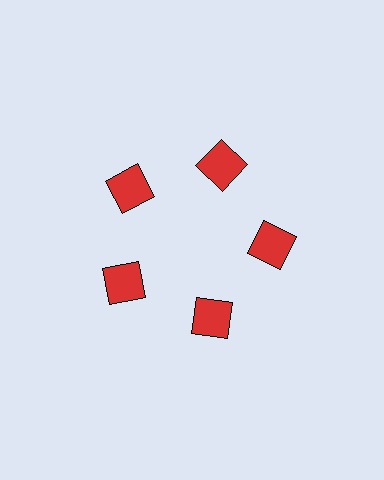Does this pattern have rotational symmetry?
Yes, this pattern has 5-fold rotational symmetry. It looks the same after rotating 72 degrees around the center.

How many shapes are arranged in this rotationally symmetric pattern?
There are 5 shapes, arranged in 5 groups of 1.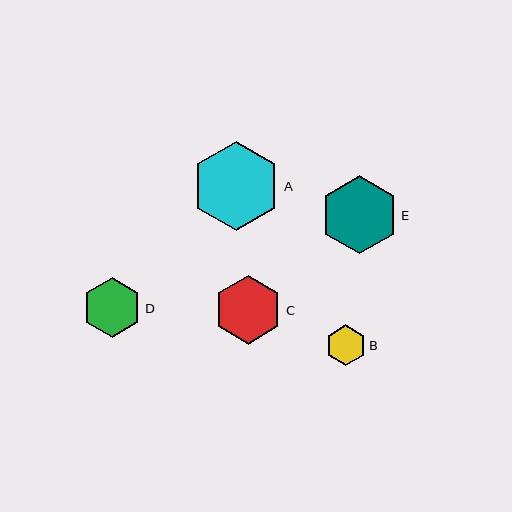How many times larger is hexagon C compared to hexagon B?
Hexagon C is approximately 1.7 times the size of hexagon B.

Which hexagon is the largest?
Hexagon A is the largest with a size of approximately 89 pixels.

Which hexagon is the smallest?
Hexagon B is the smallest with a size of approximately 41 pixels.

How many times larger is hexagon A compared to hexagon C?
Hexagon A is approximately 1.3 times the size of hexagon C.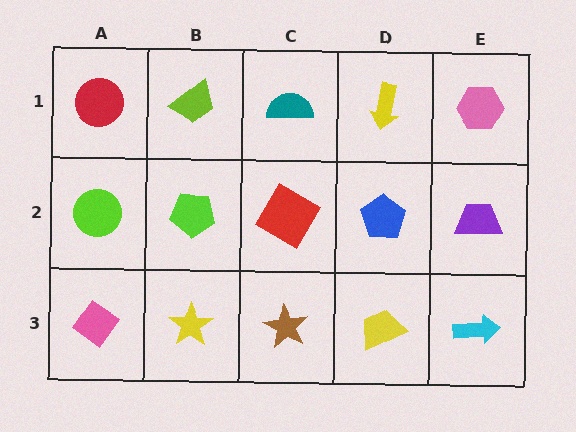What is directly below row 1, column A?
A lime circle.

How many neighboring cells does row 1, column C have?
3.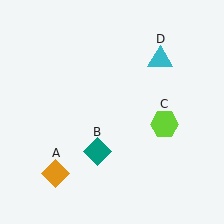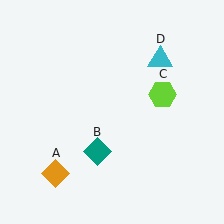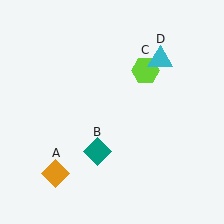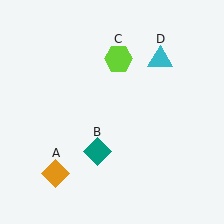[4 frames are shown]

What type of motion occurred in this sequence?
The lime hexagon (object C) rotated counterclockwise around the center of the scene.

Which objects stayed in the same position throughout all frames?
Orange diamond (object A) and teal diamond (object B) and cyan triangle (object D) remained stationary.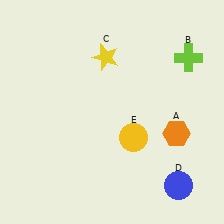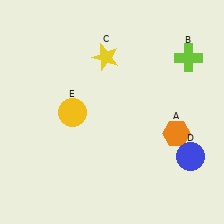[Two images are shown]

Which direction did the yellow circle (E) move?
The yellow circle (E) moved left.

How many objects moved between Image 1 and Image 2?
2 objects moved between the two images.